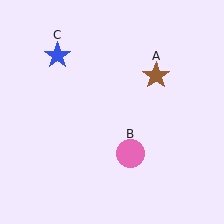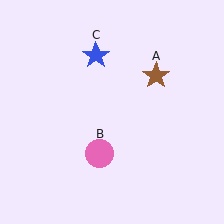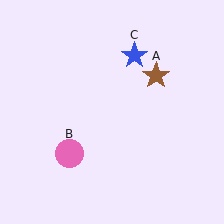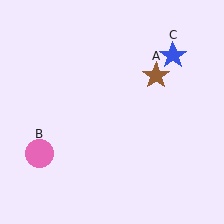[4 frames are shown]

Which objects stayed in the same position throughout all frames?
Brown star (object A) remained stationary.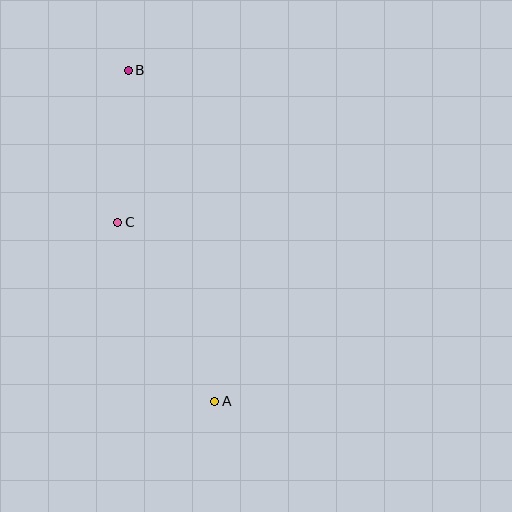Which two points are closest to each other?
Points B and C are closest to each other.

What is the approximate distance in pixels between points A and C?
The distance between A and C is approximately 204 pixels.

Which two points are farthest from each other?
Points A and B are farthest from each other.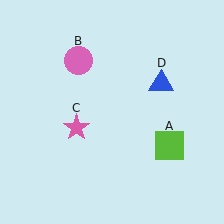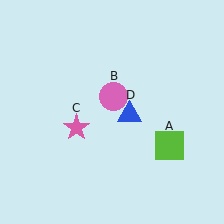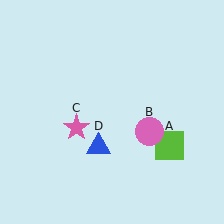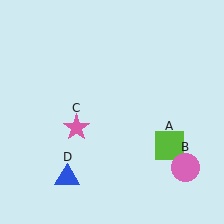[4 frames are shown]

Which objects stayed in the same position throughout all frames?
Lime square (object A) and pink star (object C) remained stationary.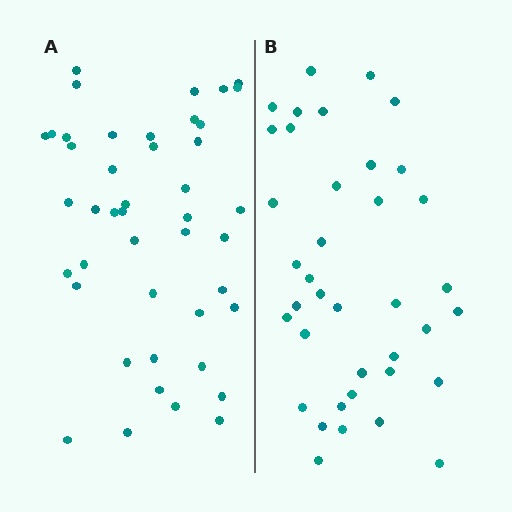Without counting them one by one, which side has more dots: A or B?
Region A (the left region) has more dots.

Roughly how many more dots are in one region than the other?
Region A has about 6 more dots than region B.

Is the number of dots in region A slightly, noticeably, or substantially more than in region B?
Region A has only slightly more — the two regions are fairly close. The ratio is roughly 1.2 to 1.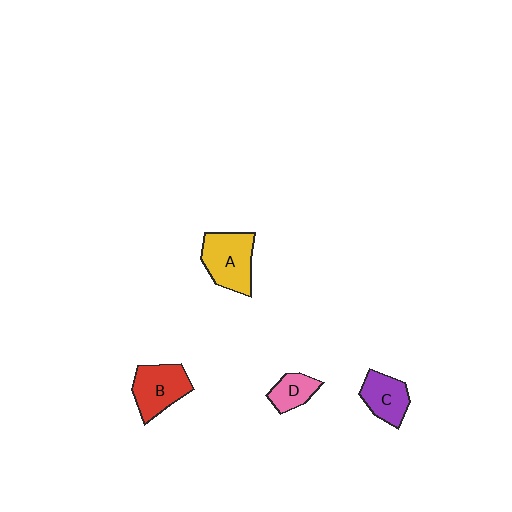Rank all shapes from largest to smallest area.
From largest to smallest: A (yellow), B (red), C (purple), D (pink).